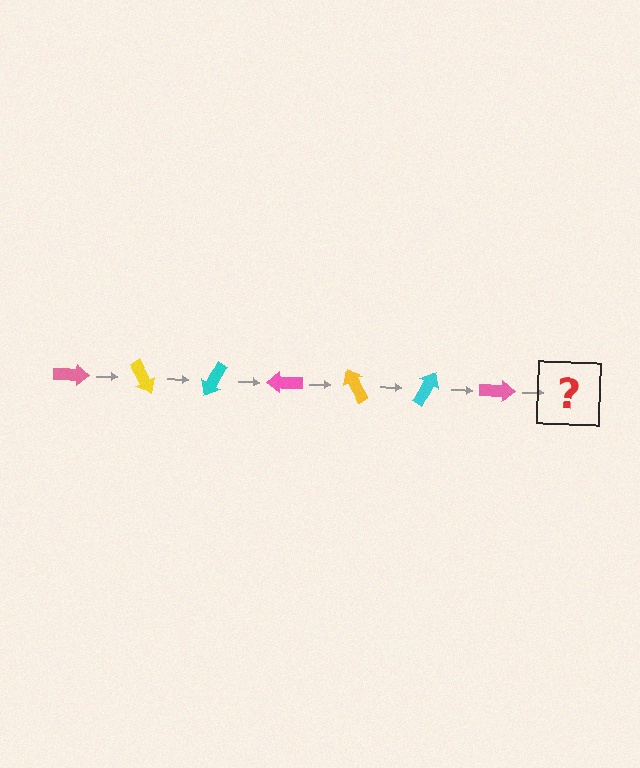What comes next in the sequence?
The next element should be a yellow arrow, rotated 420 degrees from the start.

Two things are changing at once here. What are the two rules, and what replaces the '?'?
The two rules are that it rotates 60 degrees each step and the color cycles through pink, yellow, and cyan. The '?' should be a yellow arrow, rotated 420 degrees from the start.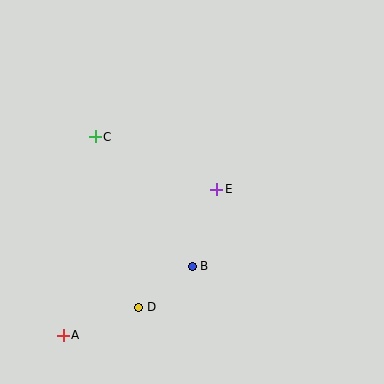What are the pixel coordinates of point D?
Point D is at (139, 307).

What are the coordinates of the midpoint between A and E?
The midpoint between A and E is at (140, 262).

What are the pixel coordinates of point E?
Point E is at (217, 189).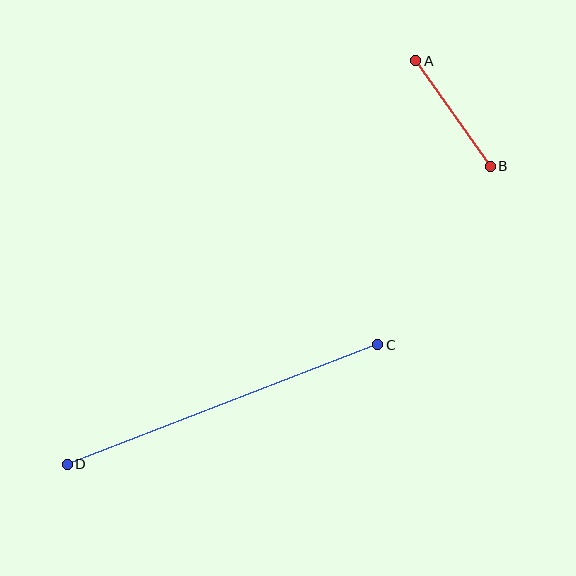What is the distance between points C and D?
The distance is approximately 332 pixels.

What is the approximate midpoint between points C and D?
The midpoint is at approximately (223, 404) pixels.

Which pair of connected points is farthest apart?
Points C and D are farthest apart.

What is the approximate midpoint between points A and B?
The midpoint is at approximately (453, 113) pixels.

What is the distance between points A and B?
The distance is approximately 129 pixels.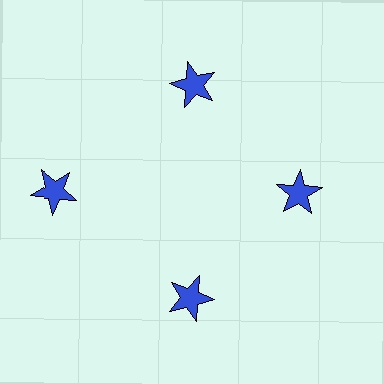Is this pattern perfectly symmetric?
No. The 4 blue stars are arranged in a ring, but one element near the 9 o'clock position is pushed outward from the center, breaking the 4-fold rotational symmetry.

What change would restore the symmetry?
The symmetry would be restored by moving it inward, back onto the ring so that all 4 stars sit at equal angles and equal distance from the center.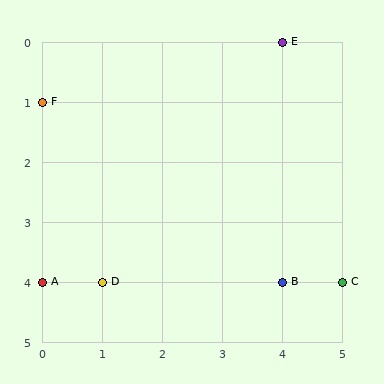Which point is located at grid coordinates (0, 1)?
Point F is at (0, 1).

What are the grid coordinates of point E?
Point E is at grid coordinates (4, 0).